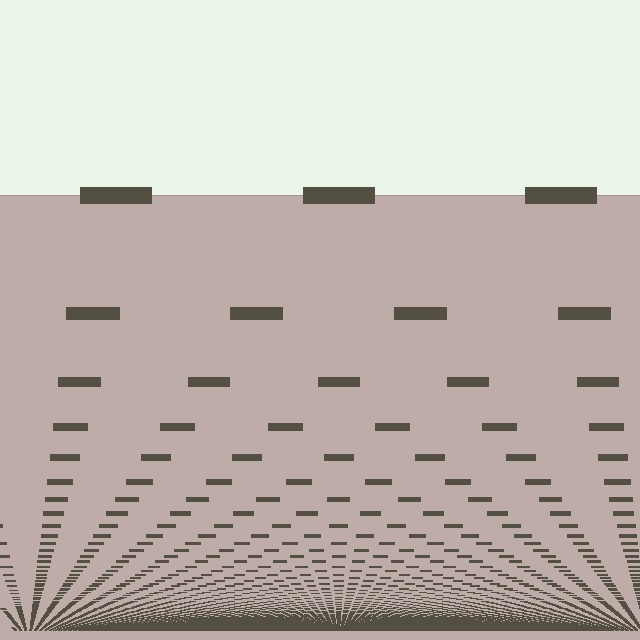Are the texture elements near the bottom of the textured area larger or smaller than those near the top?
Smaller. The gradient is inverted — elements near the bottom are smaller and denser.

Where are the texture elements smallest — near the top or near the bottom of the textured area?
Near the bottom.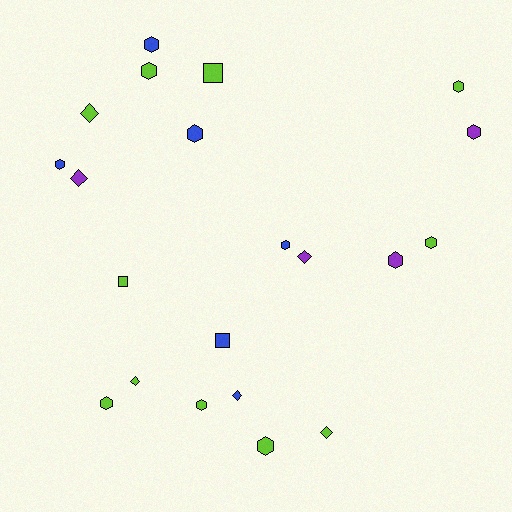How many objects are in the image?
There are 21 objects.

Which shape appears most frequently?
Hexagon, with 12 objects.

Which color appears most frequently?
Lime, with 11 objects.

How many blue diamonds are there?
There is 1 blue diamond.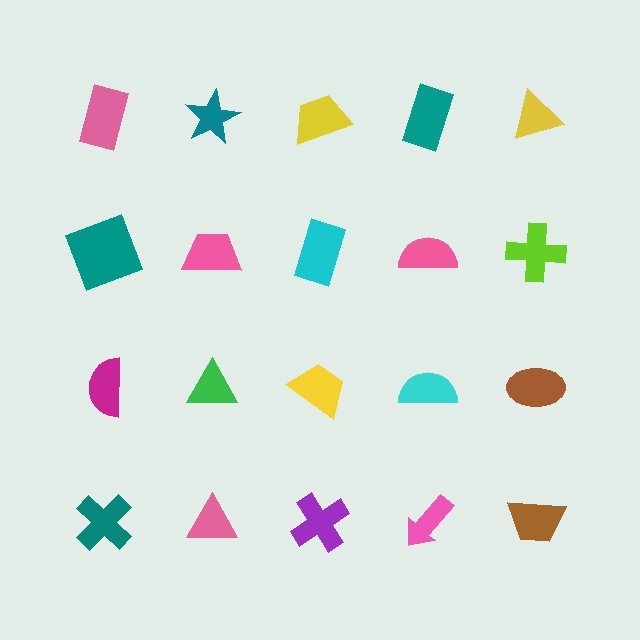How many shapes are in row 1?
5 shapes.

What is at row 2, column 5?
A lime cross.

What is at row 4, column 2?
A pink triangle.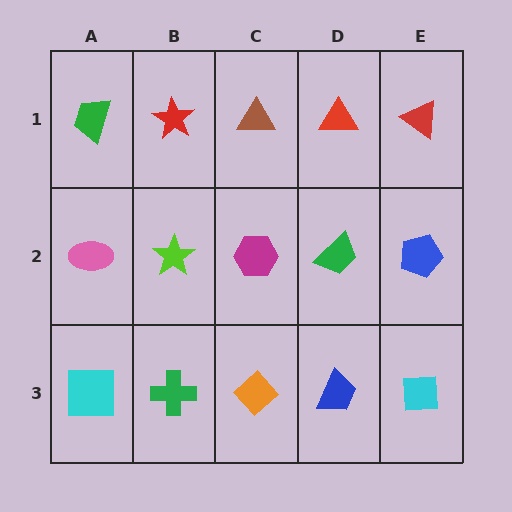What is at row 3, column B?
A green cross.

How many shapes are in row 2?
5 shapes.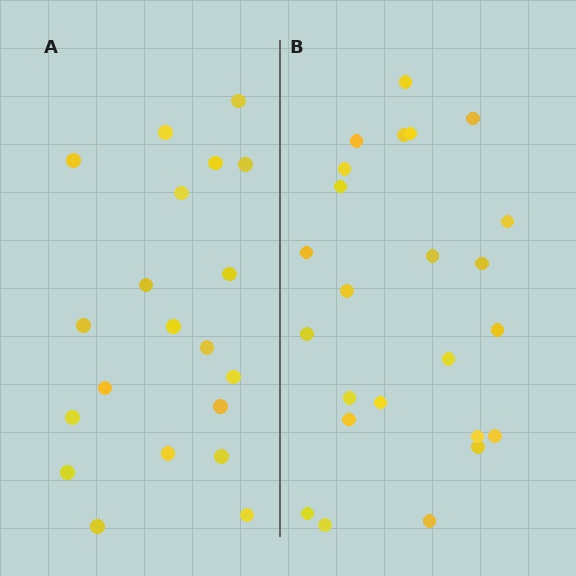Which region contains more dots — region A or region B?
Region B (the right region) has more dots.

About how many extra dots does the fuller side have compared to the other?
Region B has about 4 more dots than region A.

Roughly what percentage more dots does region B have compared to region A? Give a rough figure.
About 20% more.